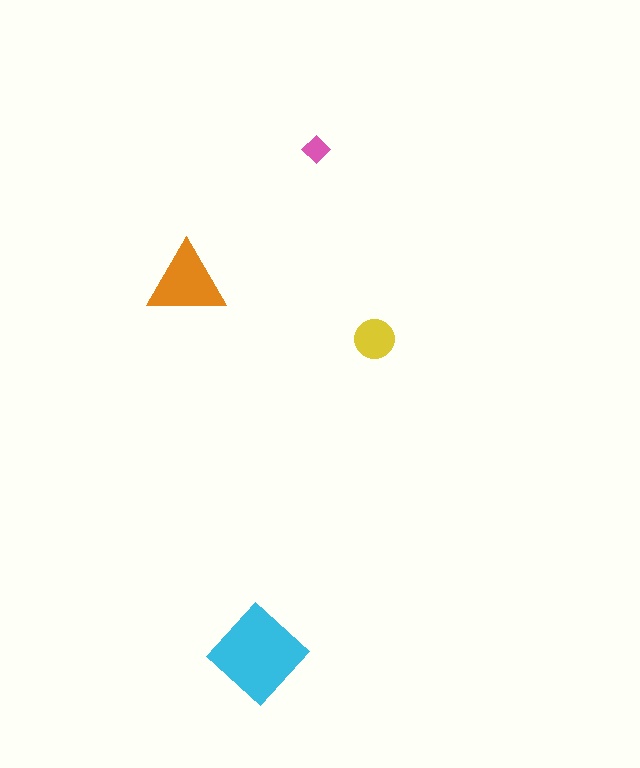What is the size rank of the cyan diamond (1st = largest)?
1st.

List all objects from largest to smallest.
The cyan diamond, the orange triangle, the yellow circle, the pink diamond.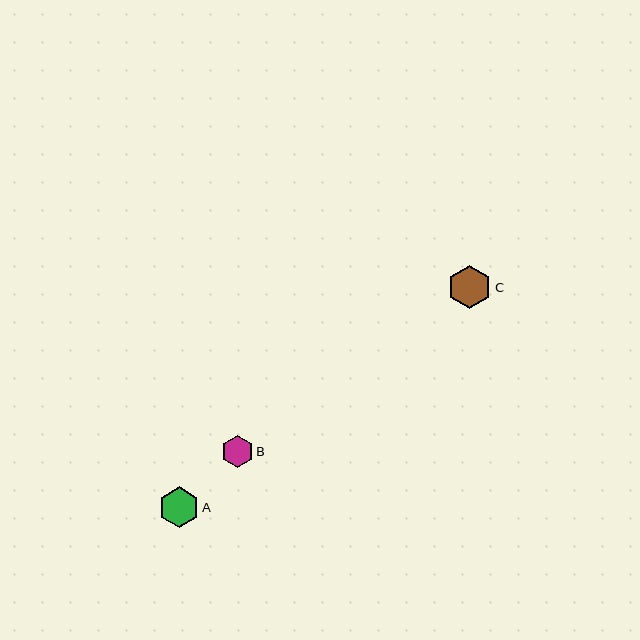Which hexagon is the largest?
Hexagon C is the largest with a size of approximately 44 pixels.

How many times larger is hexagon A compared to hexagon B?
Hexagon A is approximately 1.3 times the size of hexagon B.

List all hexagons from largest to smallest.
From largest to smallest: C, A, B.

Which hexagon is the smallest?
Hexagon B is the smallest with a size of approximately 32 pixels.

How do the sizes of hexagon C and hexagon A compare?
Hexagon C and hexagon A are approximately the same size.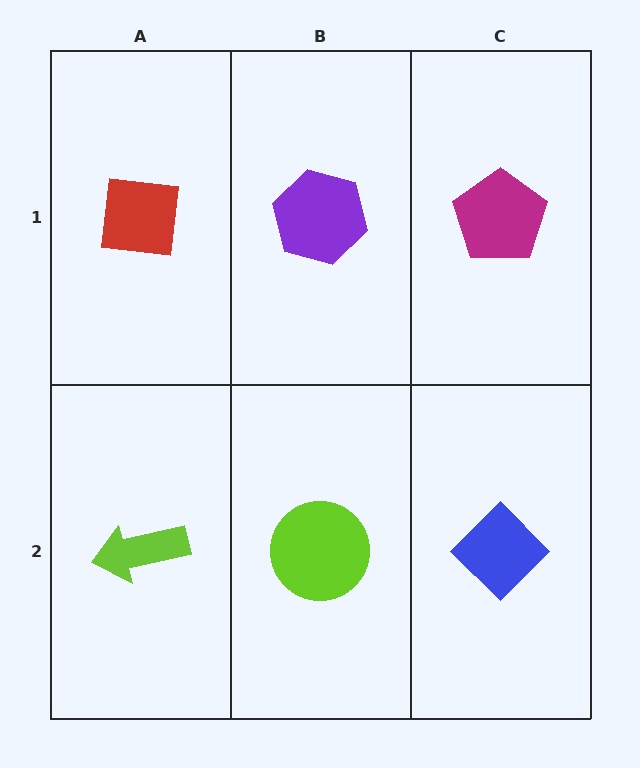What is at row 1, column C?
A magenta pentagon.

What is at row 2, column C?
A blue diamond.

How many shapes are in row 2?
3 shapes.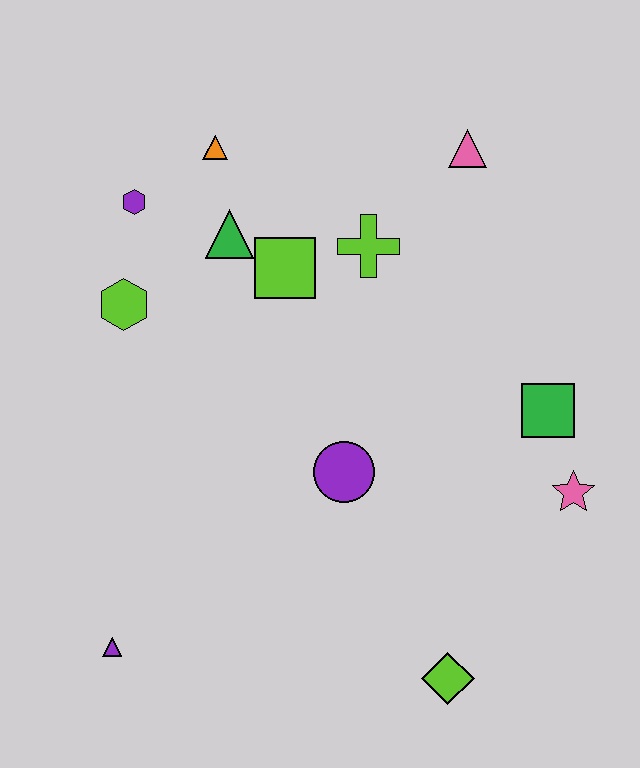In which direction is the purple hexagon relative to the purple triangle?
The purple hexagon is above the purple triangle.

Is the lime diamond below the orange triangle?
Yes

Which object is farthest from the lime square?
The lime diamond is farthest from the lime square.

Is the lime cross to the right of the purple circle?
Yes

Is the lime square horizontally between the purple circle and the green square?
No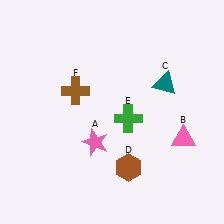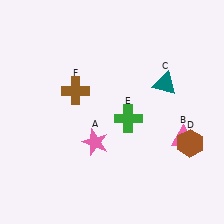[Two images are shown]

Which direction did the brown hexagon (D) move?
The brown hexagon (D) moved right.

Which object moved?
The brown hexagon (D) moved right.